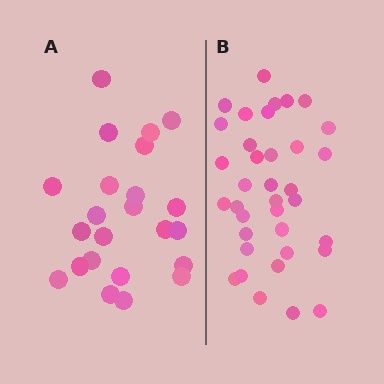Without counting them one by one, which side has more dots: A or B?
Region B (the right region) has more dots.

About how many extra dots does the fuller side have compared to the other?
Region B has approximately 15 more dots than region A.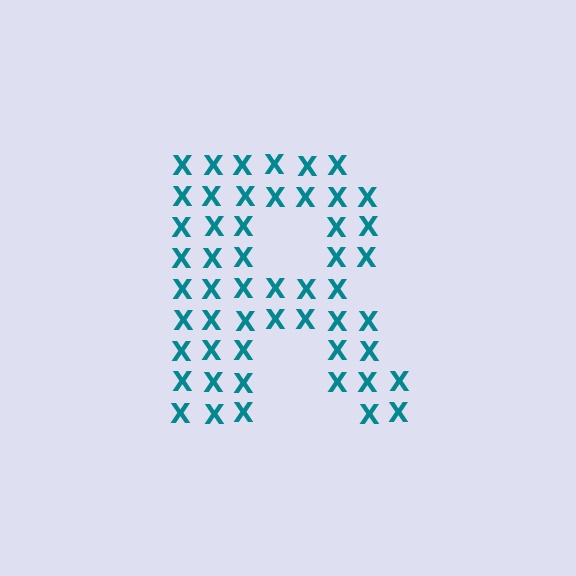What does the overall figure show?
The overall figure shows the letter R.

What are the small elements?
The small elements are letter X's.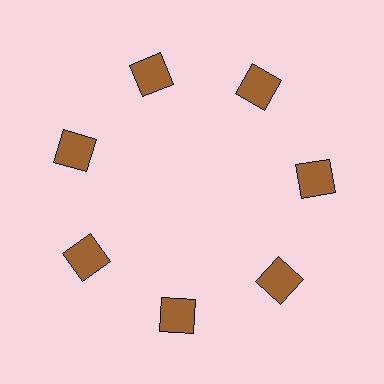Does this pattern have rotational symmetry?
Yes, this pattern has 7-fold rotational symmetry. It looks the same after rotating 51 degrees around the center.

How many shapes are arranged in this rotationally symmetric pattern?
There are 7 shapes, arranged in 7 groups of 1.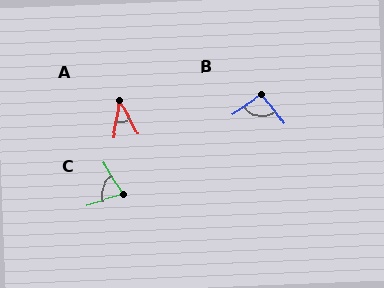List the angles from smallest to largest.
A (37°), C (77°), B (94°).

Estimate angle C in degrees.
Approximately 77 degrees.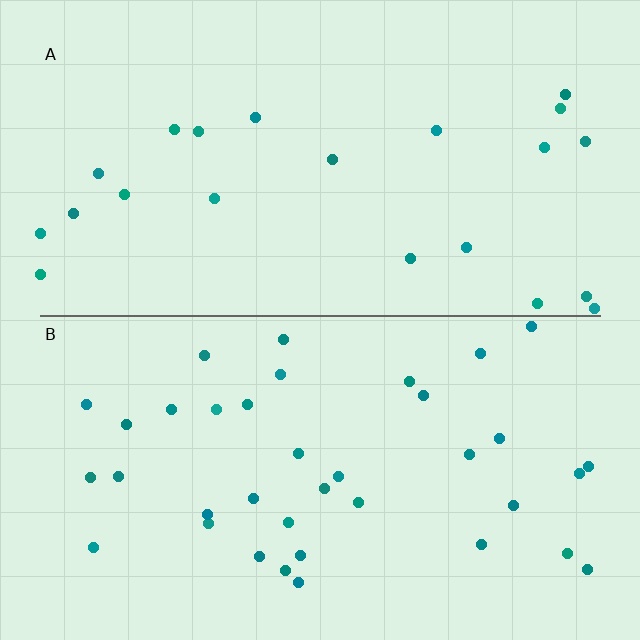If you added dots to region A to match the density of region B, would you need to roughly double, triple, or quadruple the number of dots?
Approximately double.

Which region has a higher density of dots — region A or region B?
B (the bottom).